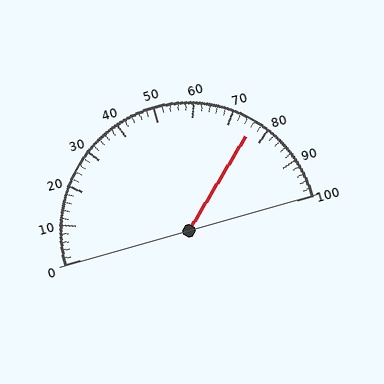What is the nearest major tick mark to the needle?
The nearest major tick mark is 80.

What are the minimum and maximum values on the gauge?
The gauge ranges from 0 to 100.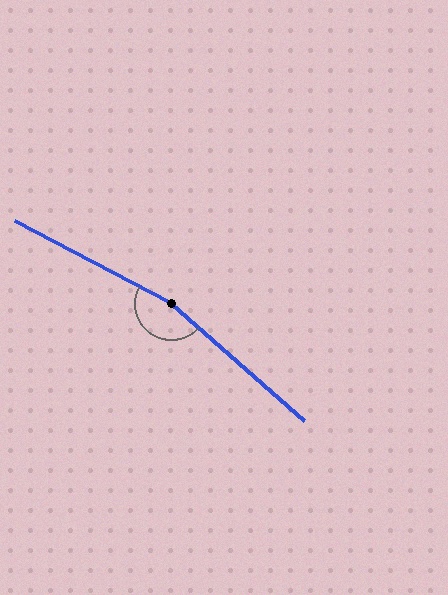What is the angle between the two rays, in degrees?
Approximately 167 degrees.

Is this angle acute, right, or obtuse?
It is obtuse.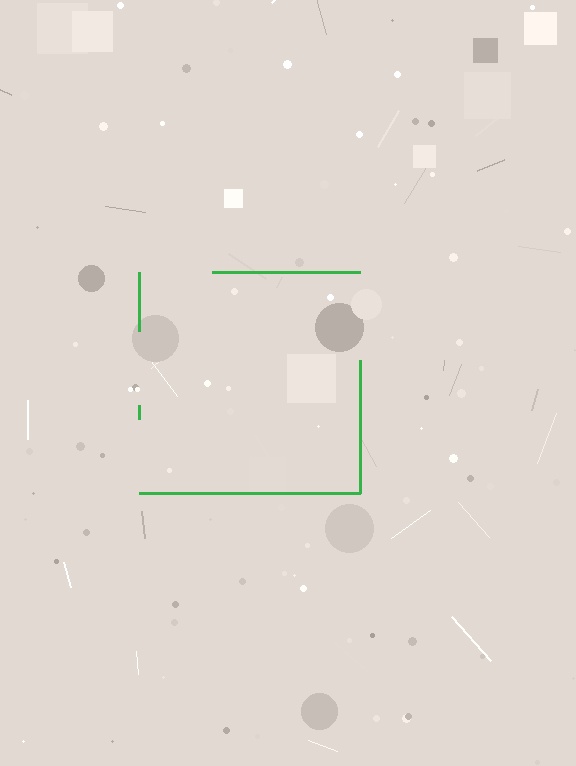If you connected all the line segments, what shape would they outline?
They would outline a square.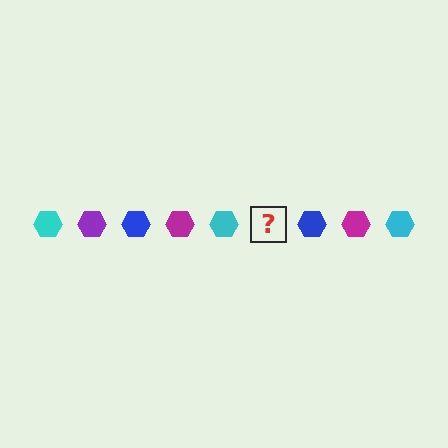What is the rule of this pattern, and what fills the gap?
The rule is that the pattern cycles through cyan, purple, blue, magenta hexagons. The gap should be filled with a purple hexagon.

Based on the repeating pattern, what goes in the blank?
The blank should be a purple hexagon.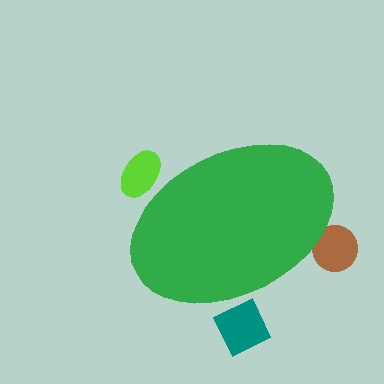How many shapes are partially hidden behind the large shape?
3 shapes are partially hidden.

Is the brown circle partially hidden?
Yes, the brown circle is partially hidden behind the green ellipse.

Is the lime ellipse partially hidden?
Yes, the lime ellipse is partially hidden behind the green ellipse.